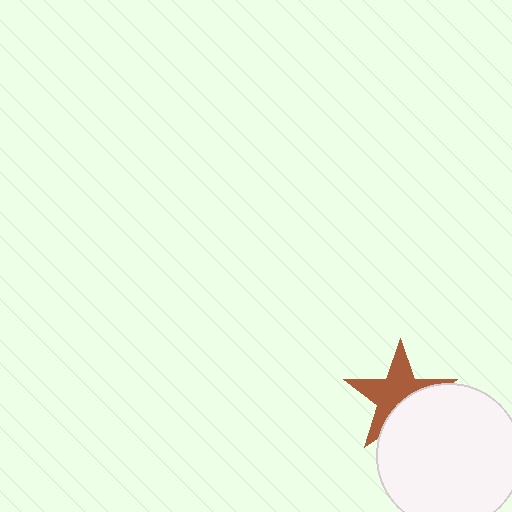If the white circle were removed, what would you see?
You would see the complete brown star.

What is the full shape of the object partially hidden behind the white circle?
The partially hidden object is a brown star.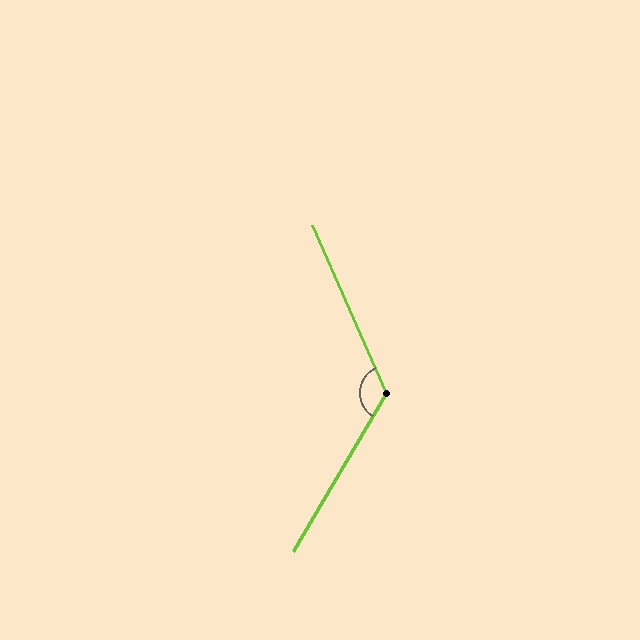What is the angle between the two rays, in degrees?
Approximately 126 degrees.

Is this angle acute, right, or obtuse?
It is obtuse.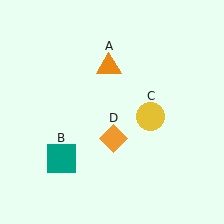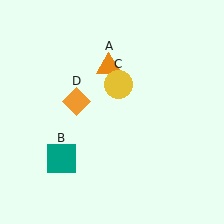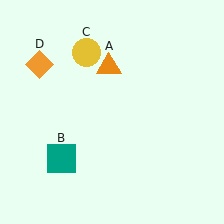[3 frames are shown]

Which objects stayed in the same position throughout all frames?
Orange triangle (object A) and teal square (object B) remained stationary.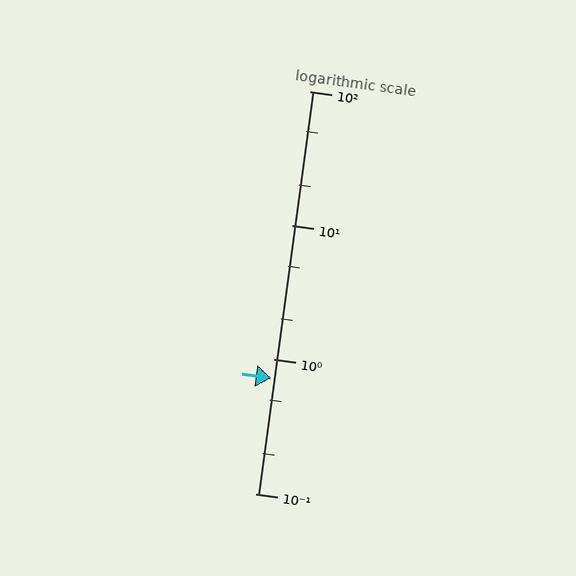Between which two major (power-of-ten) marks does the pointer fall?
The pointer is between 0.1 and 1.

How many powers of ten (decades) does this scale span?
The scale spans 3 decades, from 0.1 to 100.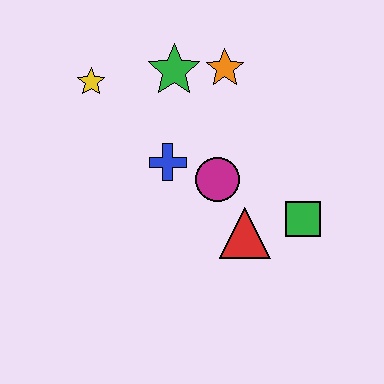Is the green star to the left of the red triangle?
Yes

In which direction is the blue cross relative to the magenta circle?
The blue cross is to the left of the magenta circle.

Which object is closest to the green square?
The red triangle is closest to the green square.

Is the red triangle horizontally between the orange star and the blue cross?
No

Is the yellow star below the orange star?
Yes